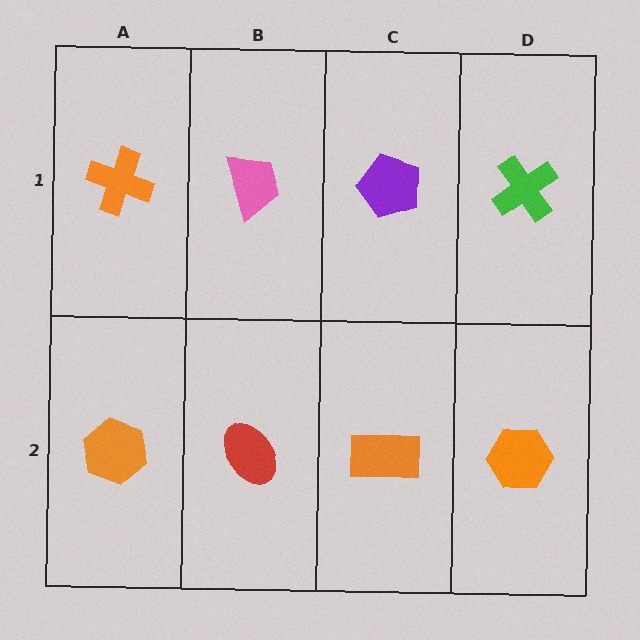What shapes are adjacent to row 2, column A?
An orange cross (row 1, column A), a red ellipse (row 2, column B).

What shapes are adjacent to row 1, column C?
An orange rectangle (row 2, column C), a pink trapezoid (row 1, column B), a green cross (row 1, column D).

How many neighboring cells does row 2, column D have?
2.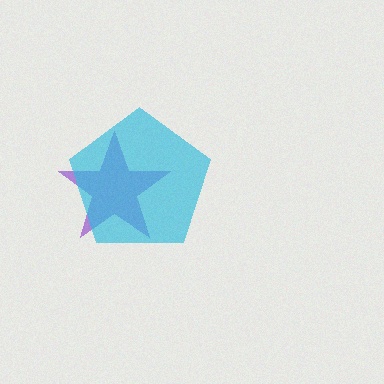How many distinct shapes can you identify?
There are 2 distinct shapes: a purple star, a cyan pentagon.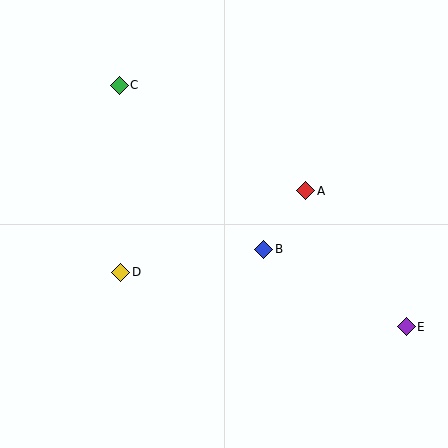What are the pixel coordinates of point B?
Point B is at (264, 249).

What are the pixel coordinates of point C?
Point C is at (119, 85).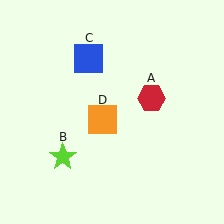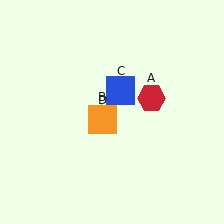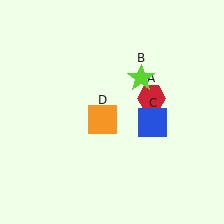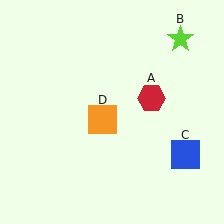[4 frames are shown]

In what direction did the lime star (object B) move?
The lime star (object B) moved up and to the right.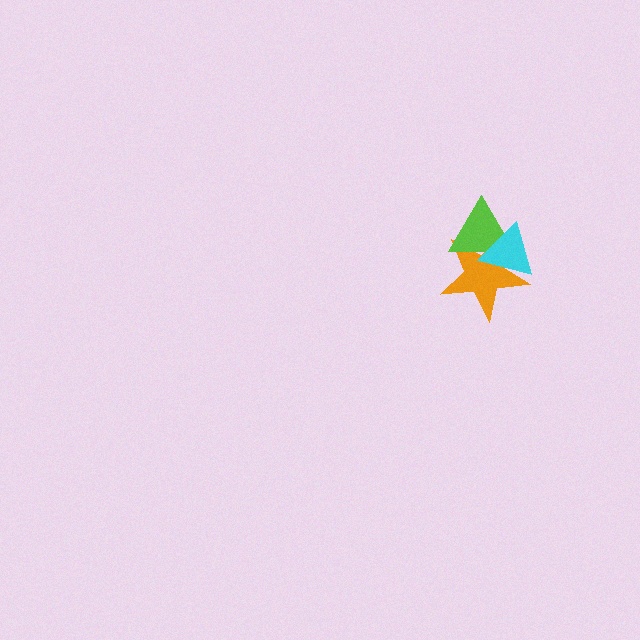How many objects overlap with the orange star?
2 objects overlap with the orange star.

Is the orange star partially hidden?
Yes, it is partially covered by another shape.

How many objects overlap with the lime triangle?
2 objects overlap with the lime triangle.